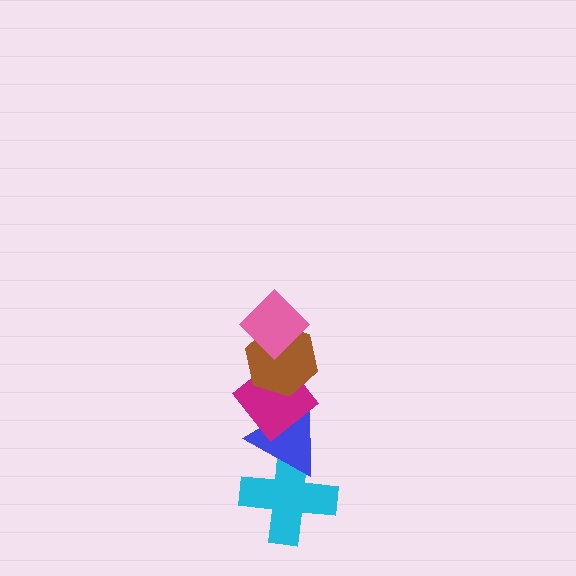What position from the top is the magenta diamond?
The magenta diamond is 3rd from the top.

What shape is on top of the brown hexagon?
The pink diamond is on top of the brown hexagon.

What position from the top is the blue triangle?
The blue triangle is 4th from the top.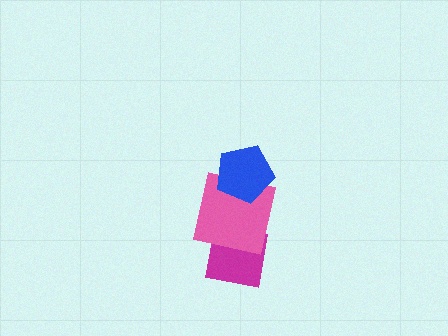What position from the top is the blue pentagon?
The blue pentagon is 1st from the top.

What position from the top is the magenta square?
The magenta square is 3rd from the top.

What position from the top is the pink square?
The pink square is 2nd from the top.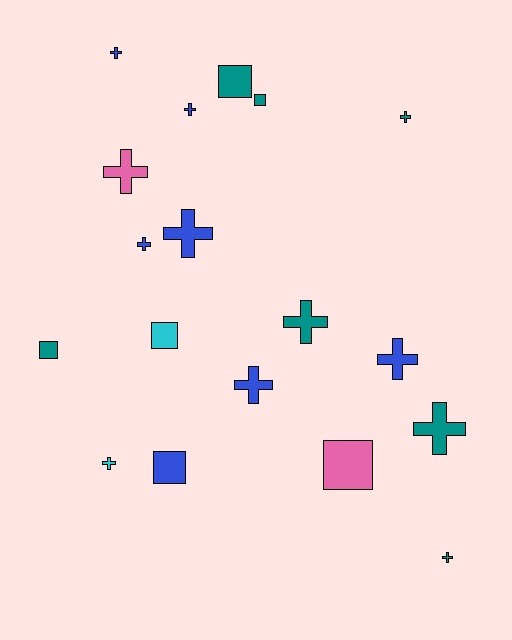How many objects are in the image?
There are 18 objects.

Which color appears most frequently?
Teal, with 7 objects.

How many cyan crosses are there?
There is 1 cyan cross.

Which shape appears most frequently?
Cross, with 12 objects.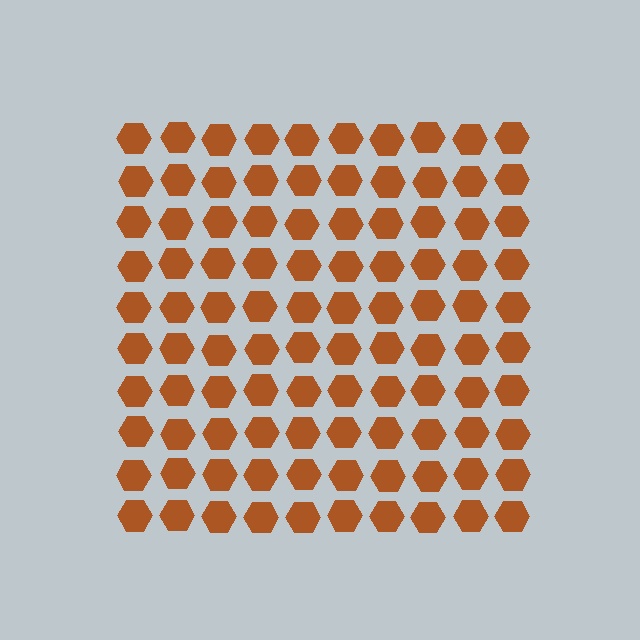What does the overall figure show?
The overall figure shows a square.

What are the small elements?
The small elements are hexagons.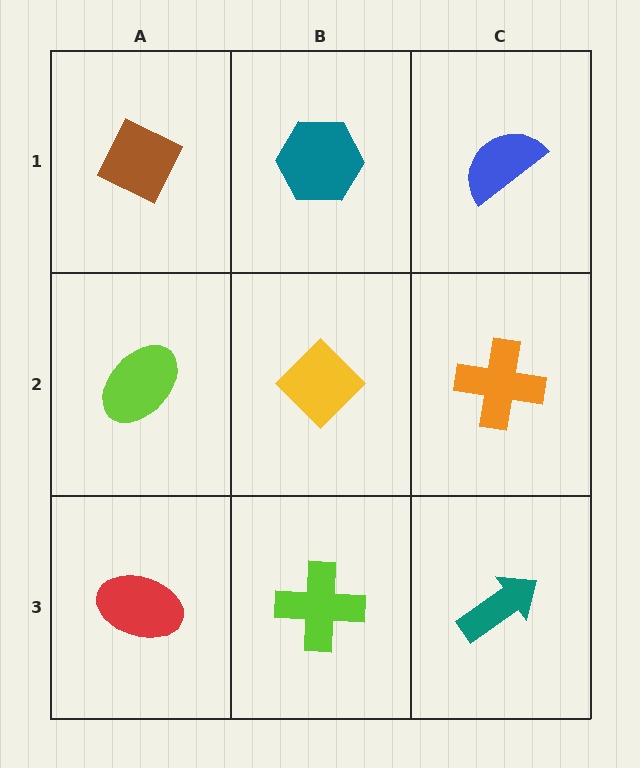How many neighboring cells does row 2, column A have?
3.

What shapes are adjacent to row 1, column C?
An orange cross (row 2, column C), a teal hexagon (row 1, column B).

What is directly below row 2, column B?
A lime cross.